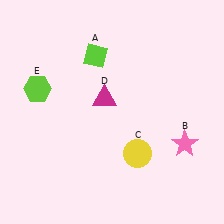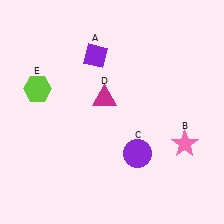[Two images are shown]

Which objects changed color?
A changed from lime to purple. C changed from yellow to purple.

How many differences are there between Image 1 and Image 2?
There are 2 differences between the two images.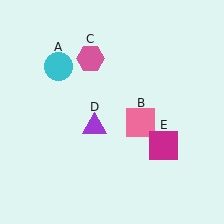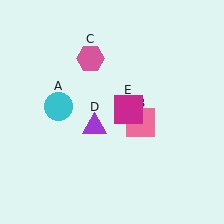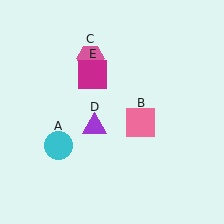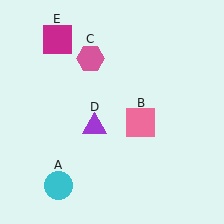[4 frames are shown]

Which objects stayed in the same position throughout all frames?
Pink square (object B) and pink hexagon (object C) and purple triangle (object D) remained stationary.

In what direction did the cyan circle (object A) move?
The cyan circle (object A) moved down.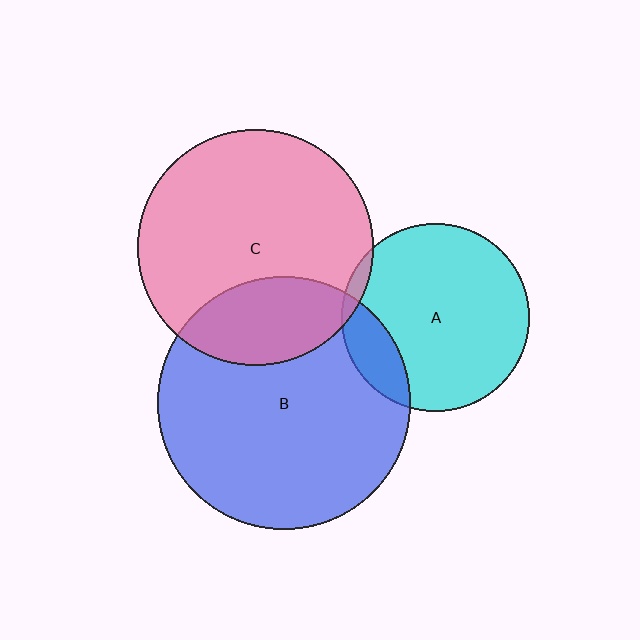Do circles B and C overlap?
Yes.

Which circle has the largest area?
Circle B (blue).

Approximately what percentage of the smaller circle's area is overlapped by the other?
Approximately 25%.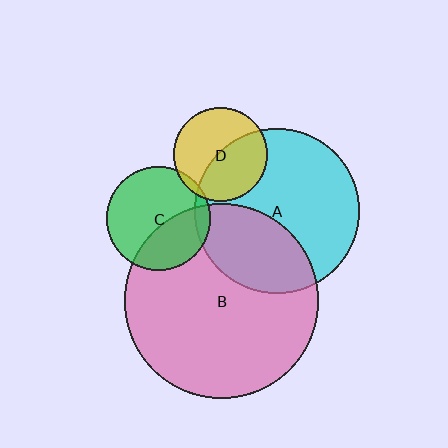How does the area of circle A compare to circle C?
Approximately 2.5 times.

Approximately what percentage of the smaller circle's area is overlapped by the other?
Approximately 5%.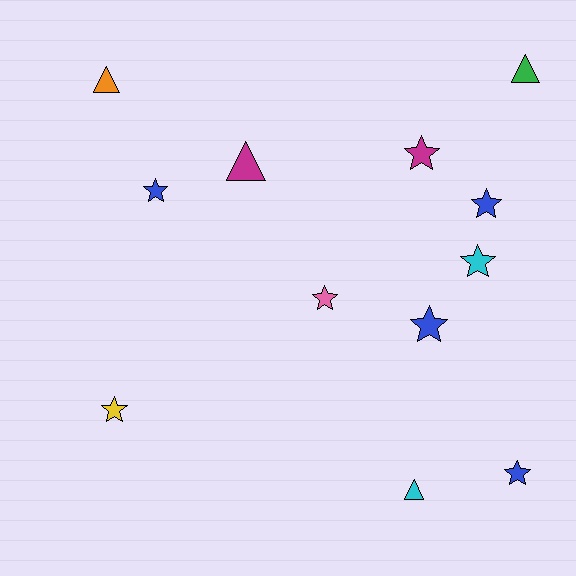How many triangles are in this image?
There are 4 triangles.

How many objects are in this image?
There are 12 objects.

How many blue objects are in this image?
There are 4 blue objects.